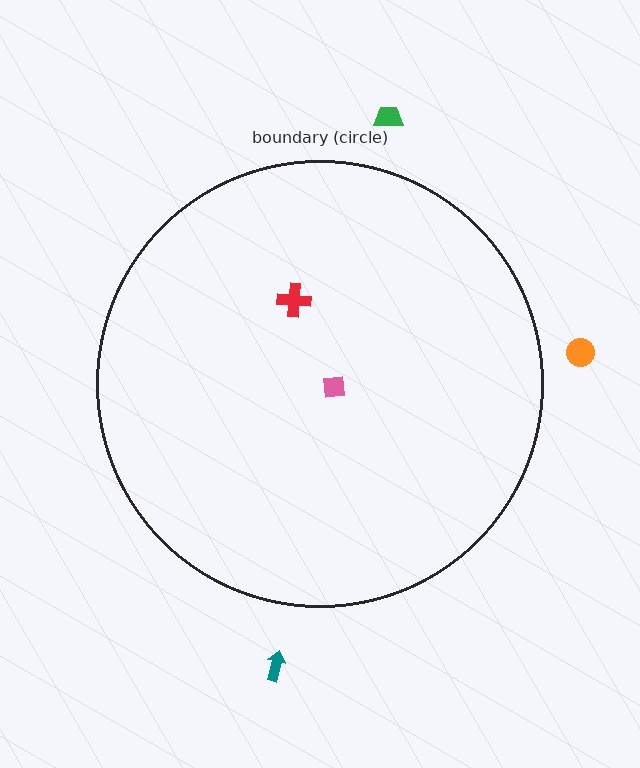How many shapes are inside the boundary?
2 inside, 3 outside.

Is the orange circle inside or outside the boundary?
Outside.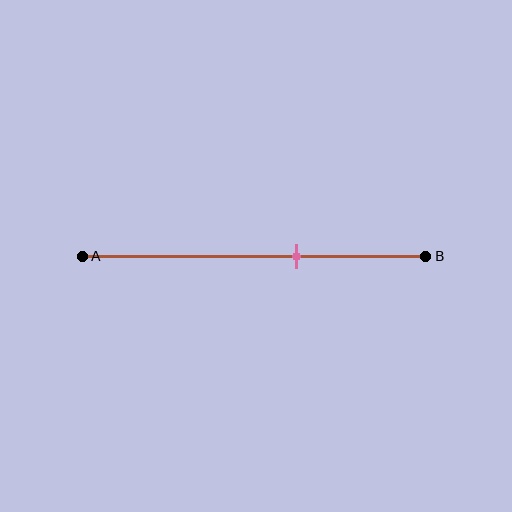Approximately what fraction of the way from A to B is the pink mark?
The pink mark is approximately 60% of the way from A to B.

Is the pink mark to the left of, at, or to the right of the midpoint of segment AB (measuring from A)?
The pink mark is to the right of the midpoint of segment AB.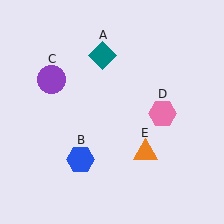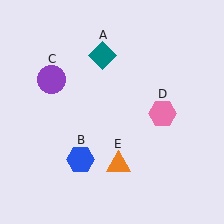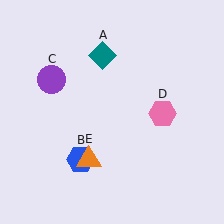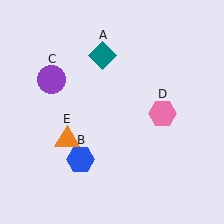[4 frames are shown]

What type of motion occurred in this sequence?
The orange triangle (object E) rotated clockwise around the center of the scene.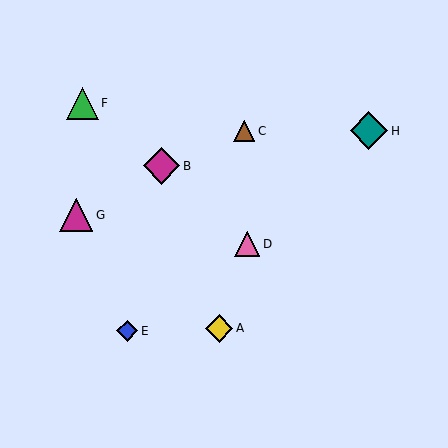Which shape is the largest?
The teal diamond (labeled H) is the largest.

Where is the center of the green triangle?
The center of the green triangle is at (82, 103).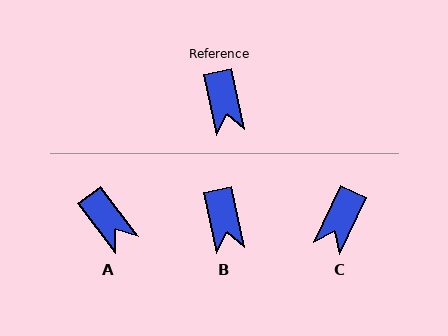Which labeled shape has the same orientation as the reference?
B.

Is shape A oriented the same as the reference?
No, it is off by about 25 degrees.